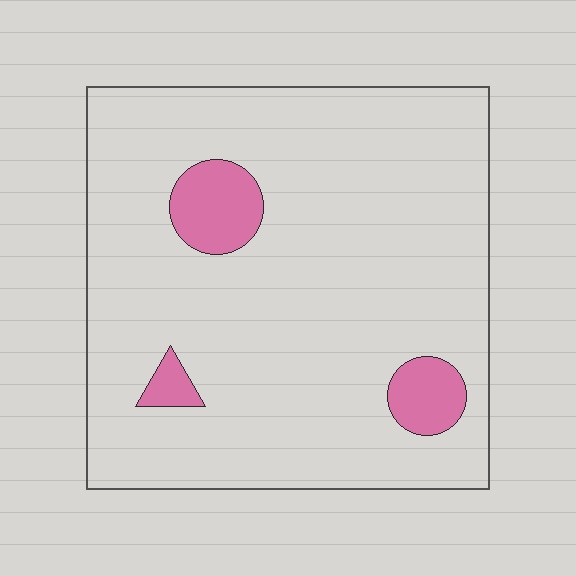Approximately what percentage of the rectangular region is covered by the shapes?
Approximately 10%.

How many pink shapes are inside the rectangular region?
3.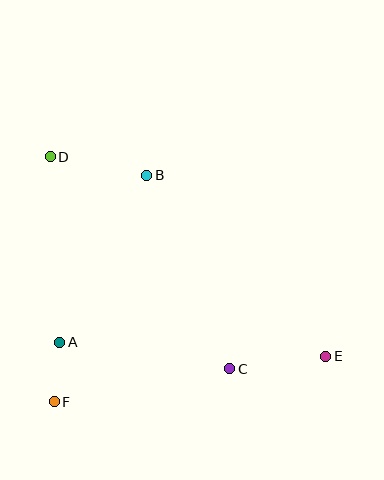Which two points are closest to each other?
Points A and F are closest to each other.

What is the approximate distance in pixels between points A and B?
The distance between A and B is approximately 188 pixels.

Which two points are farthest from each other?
Points D and E are farthest from each other.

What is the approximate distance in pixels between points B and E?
The distance between B and E is approximately 254 pixels.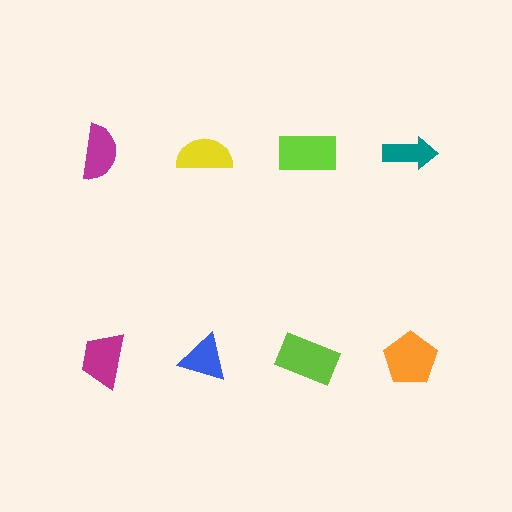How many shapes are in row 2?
4 shapes.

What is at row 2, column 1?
A magenta trapezoid.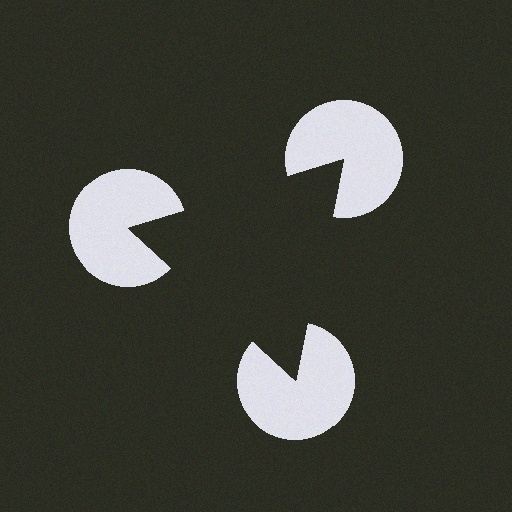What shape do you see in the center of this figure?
An illusory triangle — its edges are inferred from the aligned wedge cuts in the pac-man discs, not physically drawn.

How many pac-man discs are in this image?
There are 3 — one at each vertex of the illusory triangle.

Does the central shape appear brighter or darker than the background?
It typically appears slightly darker than the background, even though no actual brightness change is drawn.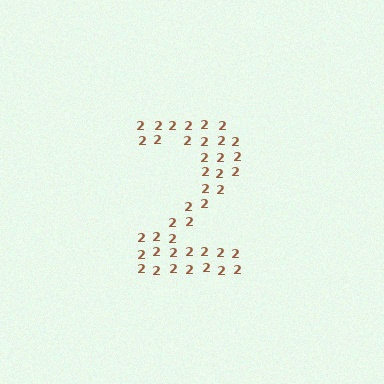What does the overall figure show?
The overall figure shows the digit 2.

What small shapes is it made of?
It is made of small digit 2's.